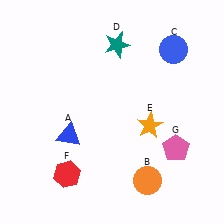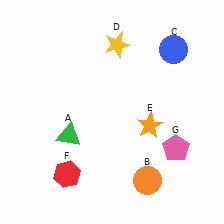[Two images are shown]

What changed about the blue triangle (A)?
In Image 1, A is blue. In Image 2, it changed to green.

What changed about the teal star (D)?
In Image 1, D is teal. In Image 2, it changed to yellow.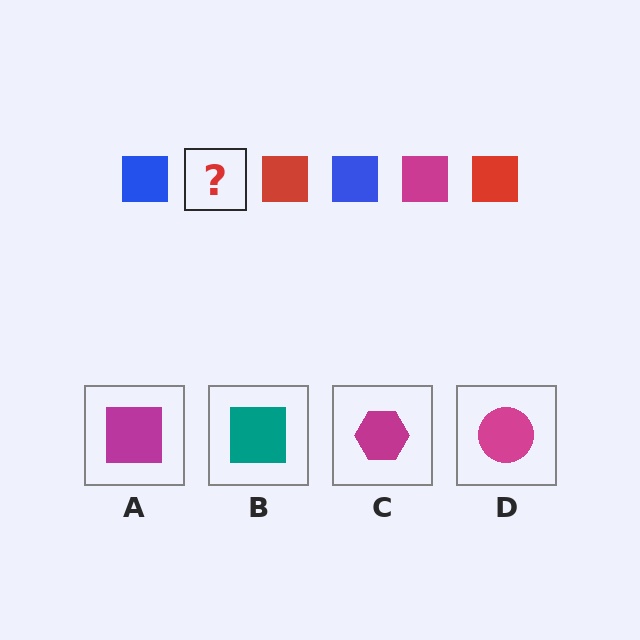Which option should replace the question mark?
Option A.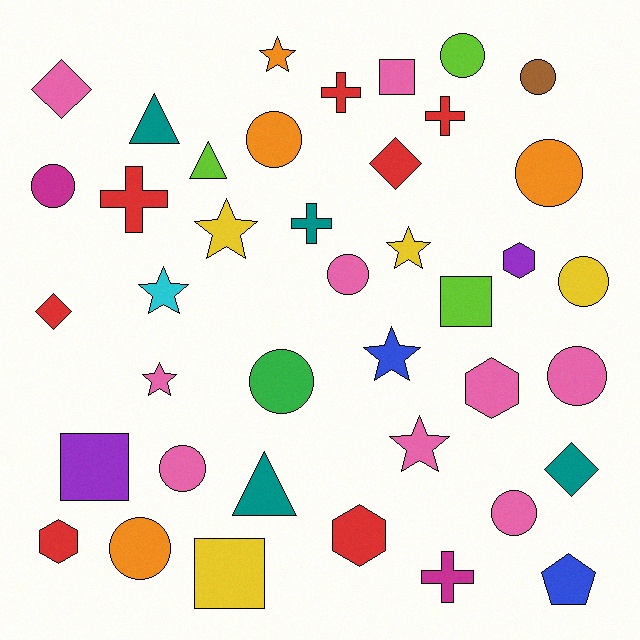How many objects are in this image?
There are 40 objects.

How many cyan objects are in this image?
There is 1 cyan object.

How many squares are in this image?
There are 4 squares.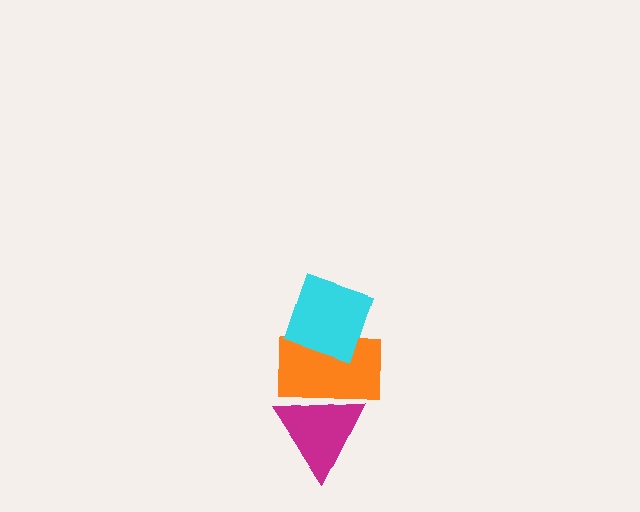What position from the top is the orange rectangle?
The orange rectangle is 2nd from the top.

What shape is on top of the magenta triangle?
The orange rectangle is on top of the magenta triangle.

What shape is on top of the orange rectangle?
The cyan diamond is on top of the orange rectangle.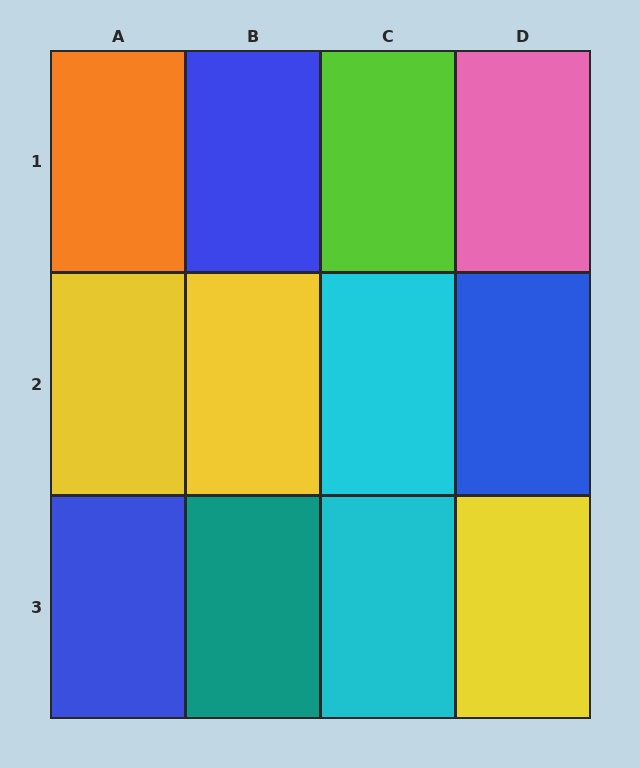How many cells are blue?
3 cells are blue.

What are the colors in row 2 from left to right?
Yellow, yellow, cyan, blue.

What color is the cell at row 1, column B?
Blue.